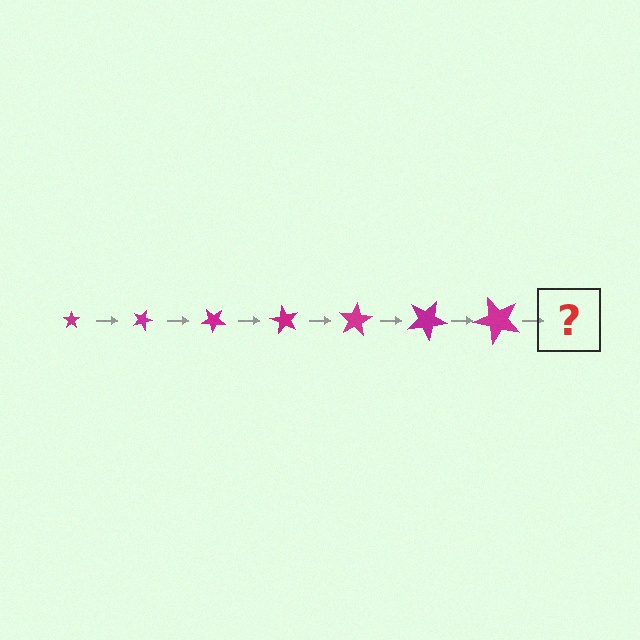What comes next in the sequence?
The next element should be a star, larger than the previous one and rotated 140 degrees from the start.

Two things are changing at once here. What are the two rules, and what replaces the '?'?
The two rules are that the star grows larger each step and it rotates 20 degrees each step. The '?' should be a star, larger than the previous one and rotated 140 degrees from the start.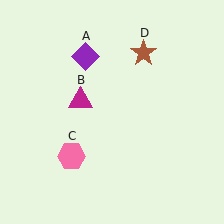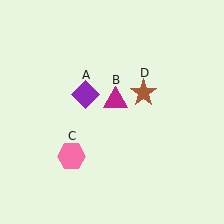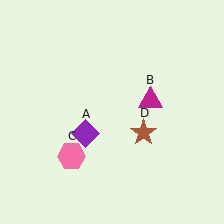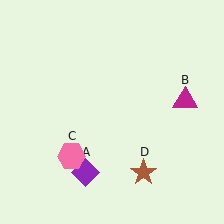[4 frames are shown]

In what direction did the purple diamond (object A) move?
The purple diamond (object A) moved down.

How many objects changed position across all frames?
3 objects changed position: purple diamond (object A), magenta triangle (object B), brown star (object D).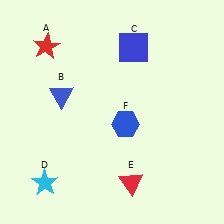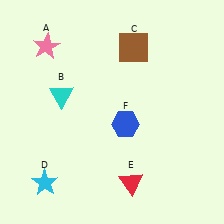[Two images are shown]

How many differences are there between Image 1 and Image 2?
There are 3 differences between the two images.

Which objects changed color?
A changed from red to pink. B changed from blue to cyan. C changed from blue to brown.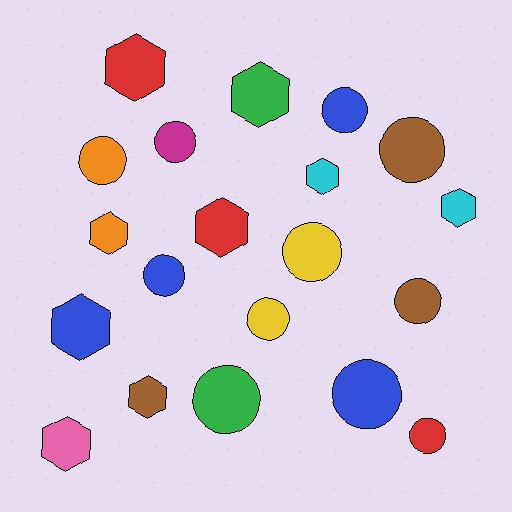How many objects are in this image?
There are 20 objects.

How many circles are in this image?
There are 11 circles.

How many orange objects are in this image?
There are 2 orange objects.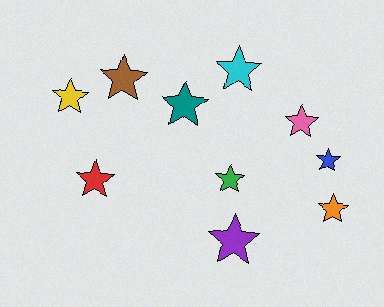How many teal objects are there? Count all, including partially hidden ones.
There is 1 teal object.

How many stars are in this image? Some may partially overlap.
There are 10 stars.